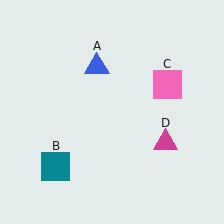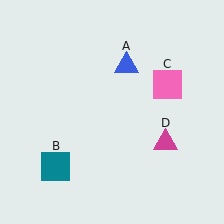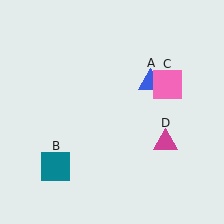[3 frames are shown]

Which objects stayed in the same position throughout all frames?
Teal square (object B) and pink square (object C) and magenta triangle (object D) remained stationary.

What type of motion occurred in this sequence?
The blue triangle (object A) rotated clockwise around the center of the scene.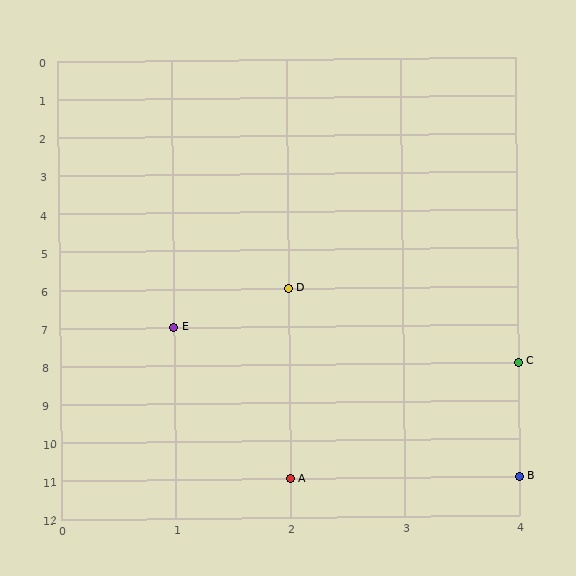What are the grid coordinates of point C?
Point C is at grid coordinates (4, 8).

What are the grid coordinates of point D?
Point D is at grid coordinates (2, 6).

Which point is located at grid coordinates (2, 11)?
Point A is at (2, 11).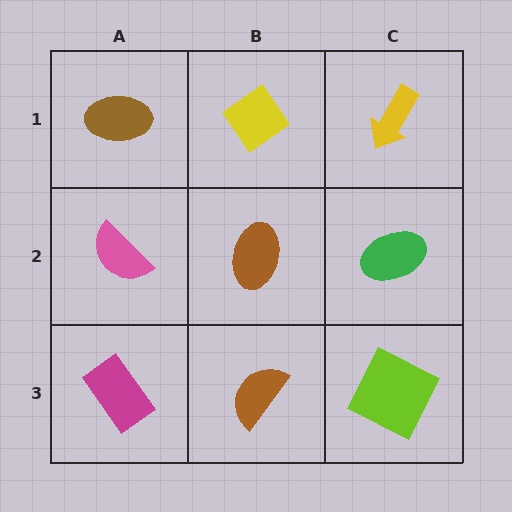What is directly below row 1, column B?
A brown ellipse.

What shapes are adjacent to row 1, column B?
A brown ellipse (row 2, column B), a brown ellipse (row 1, column A), a yellow arrow (row 1, column C).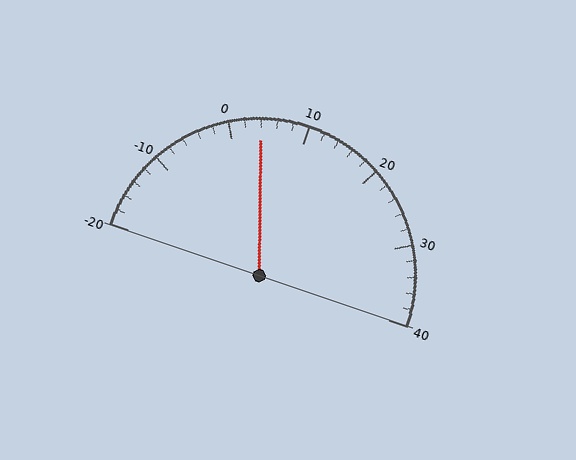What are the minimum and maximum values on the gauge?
The gauge ranges from -20 to 40.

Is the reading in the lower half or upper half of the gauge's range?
The reading is in the lower half of the range (-20 to 40).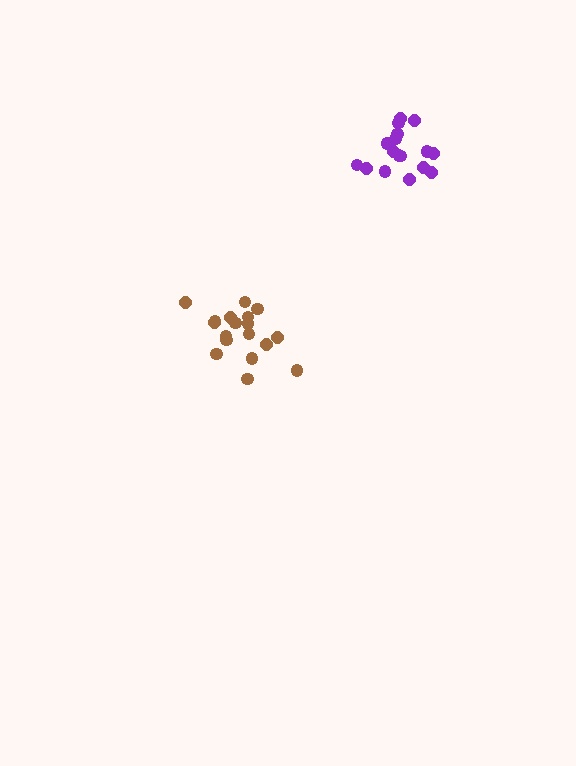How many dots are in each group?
Group 1: 17 dots, Group 2: 18 dots (35 total).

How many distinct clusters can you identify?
There are 2 distinct clusters.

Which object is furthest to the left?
The brown cluster is leftmost.